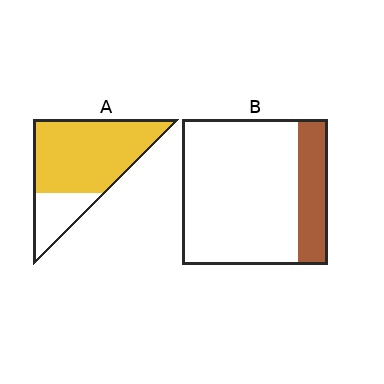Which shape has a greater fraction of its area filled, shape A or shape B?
Shape A.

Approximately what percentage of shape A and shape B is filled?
A is approximately 75% and B is approximately 20%.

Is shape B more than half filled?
No.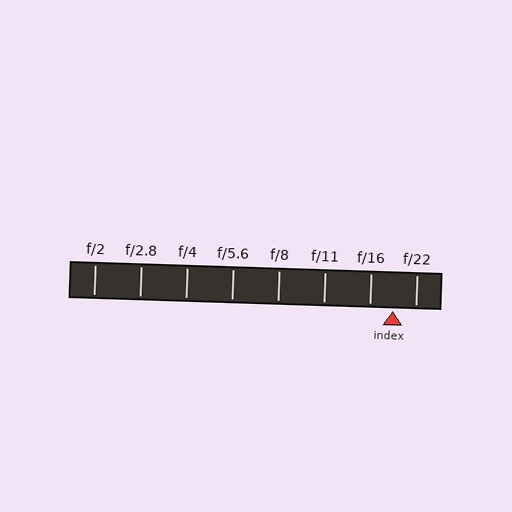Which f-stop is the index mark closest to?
The index mark is closest to f/22.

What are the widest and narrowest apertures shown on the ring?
The widest aperture shown is f/2 and the narrowest is f/22.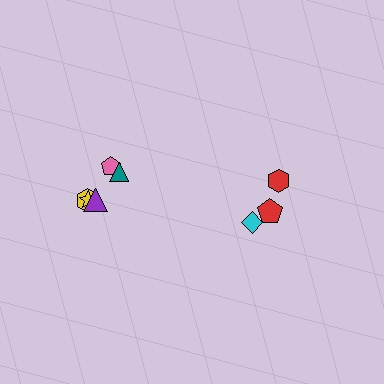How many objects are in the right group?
There are 3 objects.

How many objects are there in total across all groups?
There are 8 objects.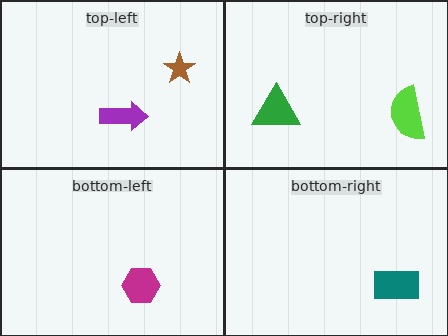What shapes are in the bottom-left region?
The magenta hexagon.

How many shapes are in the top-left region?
2.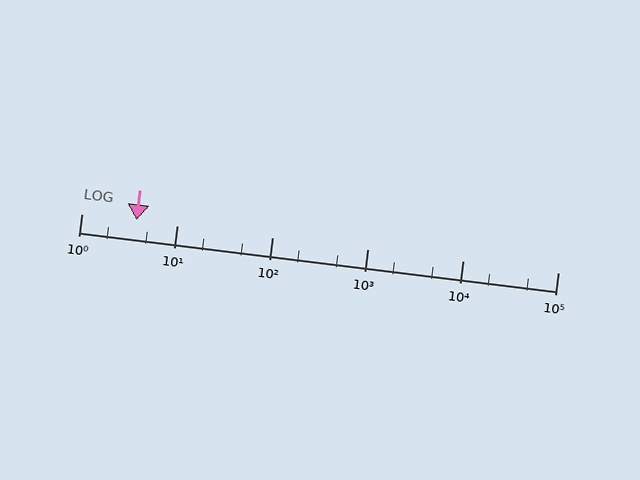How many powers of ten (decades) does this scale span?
The scale spans 5 decades, from 1 to 100000.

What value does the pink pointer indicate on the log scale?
The pointer indicates approximately 3.8.